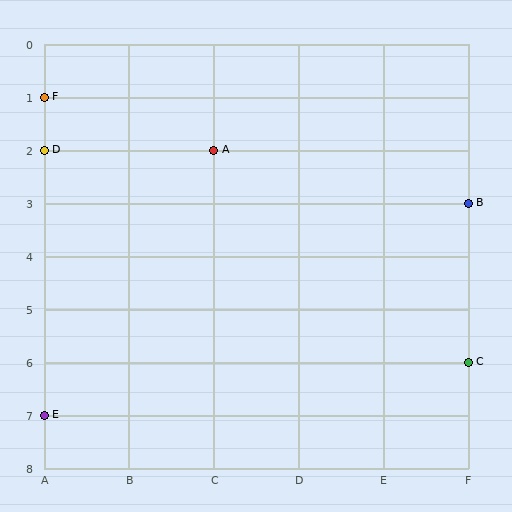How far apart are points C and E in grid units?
Points C and E are 5 columns and 1 row apart (about 5.1 grid units diagonally).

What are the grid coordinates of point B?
Point B is at grid coordinates (F, 3).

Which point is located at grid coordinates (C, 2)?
Point A is at (C, 2).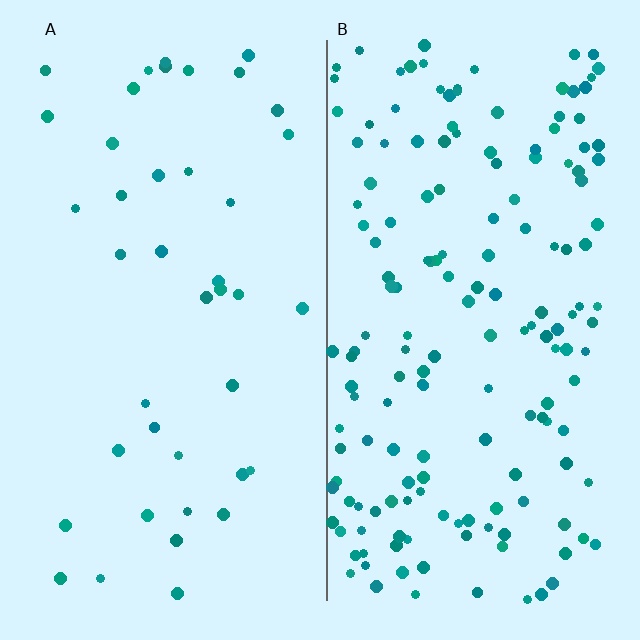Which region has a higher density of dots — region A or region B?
B (the right).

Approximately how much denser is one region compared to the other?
Approximately 4.1× — region B over region A.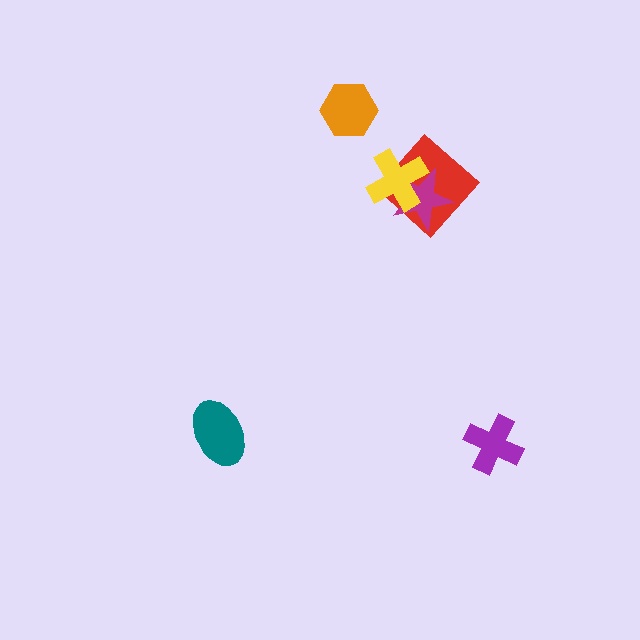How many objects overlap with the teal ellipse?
0 objects overlap with the teal ellipse.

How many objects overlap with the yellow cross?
2 objects overlap with the yellow cross.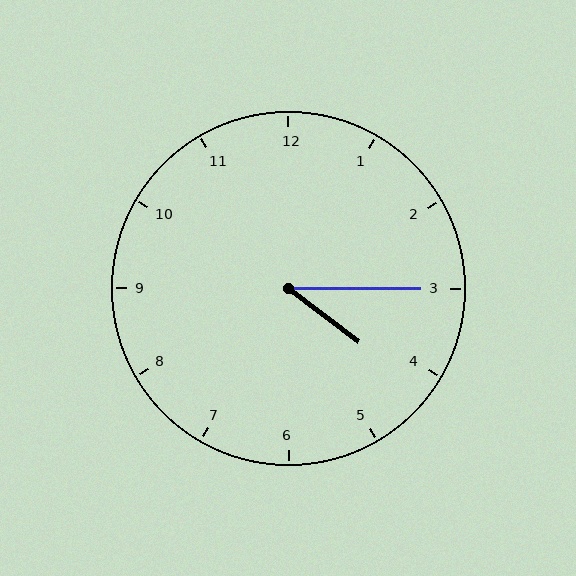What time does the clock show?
4:15.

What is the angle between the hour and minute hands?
Approximately 38 degrees.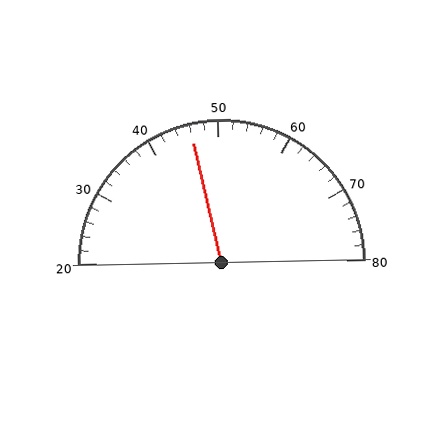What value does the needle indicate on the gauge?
The needle indicates approximately 46.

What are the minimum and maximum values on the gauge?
The gauge ranges from 20 to 80.